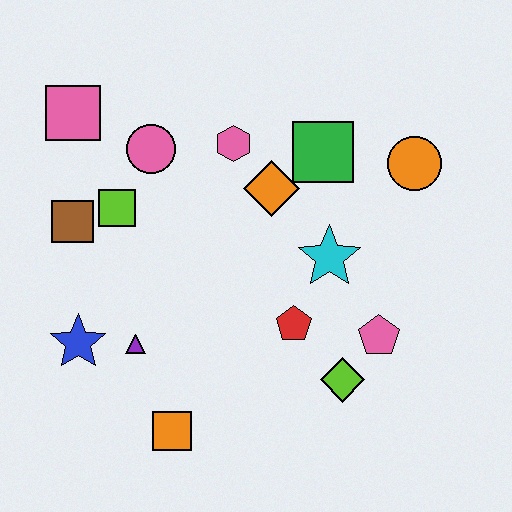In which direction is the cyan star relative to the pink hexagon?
The cyan star is below the pink hexagon.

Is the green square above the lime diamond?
Yes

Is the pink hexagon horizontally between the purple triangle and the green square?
Yes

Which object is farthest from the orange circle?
The blue star is farthest from the orange circle.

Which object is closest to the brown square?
The lime square is closest to the brown square.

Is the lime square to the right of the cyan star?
No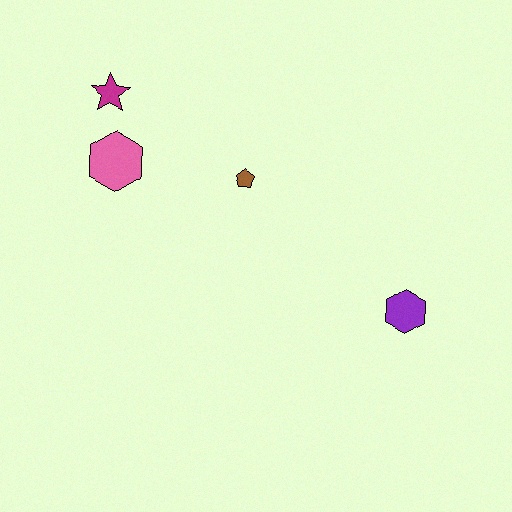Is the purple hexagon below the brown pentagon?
Yes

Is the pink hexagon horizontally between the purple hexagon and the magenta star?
Yes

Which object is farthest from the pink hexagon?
The purple hexagon is farthest from the pink hexagon.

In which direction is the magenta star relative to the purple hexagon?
The magenta star is to the left of the purple hexagon.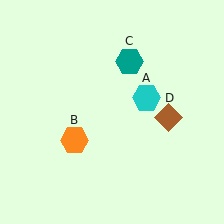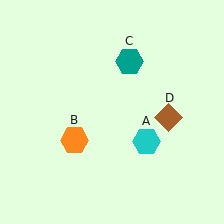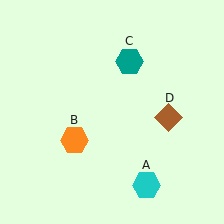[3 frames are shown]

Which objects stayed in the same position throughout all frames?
Orange hexagon (object B) and teal hexagon (object C) and brown diamond (object D) remained stationary.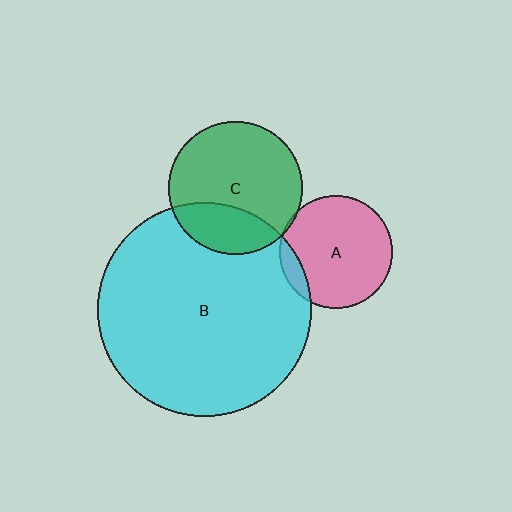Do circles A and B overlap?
Yes.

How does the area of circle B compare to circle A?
Approximately 3.6 times.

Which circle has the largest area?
Circle B (cyan).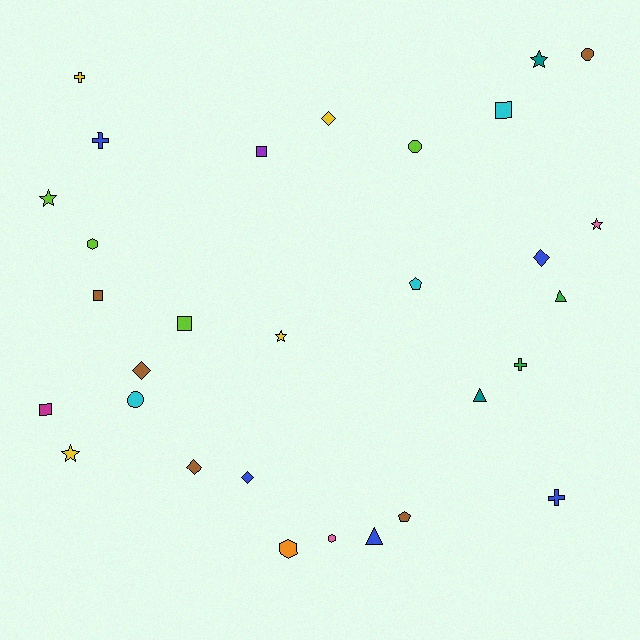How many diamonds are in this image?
There are 5 diamonds.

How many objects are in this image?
There are 30 objects.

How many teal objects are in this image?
There are 2 teal objects.